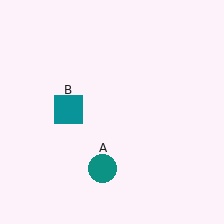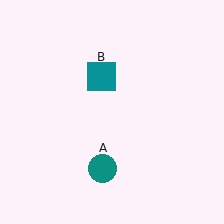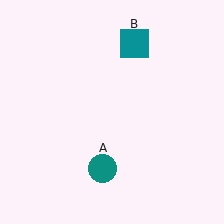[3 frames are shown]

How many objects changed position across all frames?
1 object changed position: teal square (object B).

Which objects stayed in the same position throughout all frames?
Teal circle (object A) remained stationary.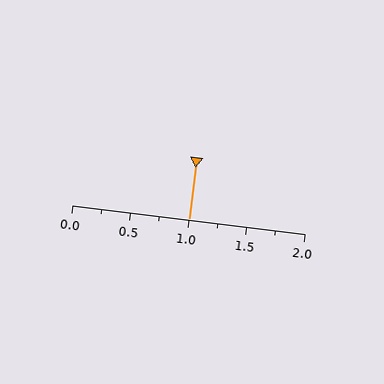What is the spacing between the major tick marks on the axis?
The major ticks are spaced 0.5 apart.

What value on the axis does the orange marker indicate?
The marker indicates approximately 1.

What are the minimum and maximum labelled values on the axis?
The axis runs from 0.0 to 2.0.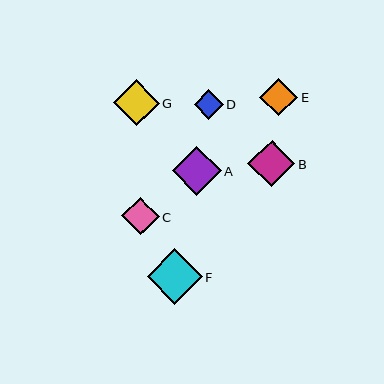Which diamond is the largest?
Diamond F is the largest with a size of approximately 55 pixels.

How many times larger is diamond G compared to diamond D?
Diamond G is approximately 1.5 times the size of diamond D.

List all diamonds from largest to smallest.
From largest to smallest: F, A, B, G, E, C, D.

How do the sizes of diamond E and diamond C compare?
Diamond E and diamond C are approximately the same size.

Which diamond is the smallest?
Diamond D is the smallest with a size of approximately 29 pixels.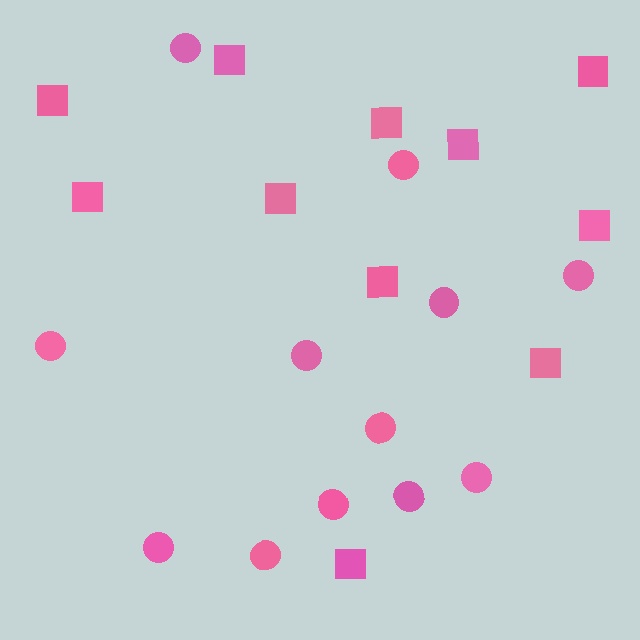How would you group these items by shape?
There are 2 groups: one group of squares (11) and one group of circles (12).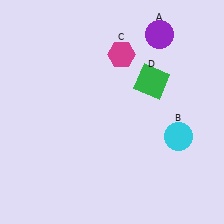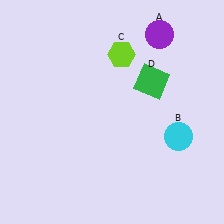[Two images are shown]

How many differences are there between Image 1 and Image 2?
There is 1 difference between the two images.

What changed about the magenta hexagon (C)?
In Image 1, C is magenta. In Image 2, it changed to lime.